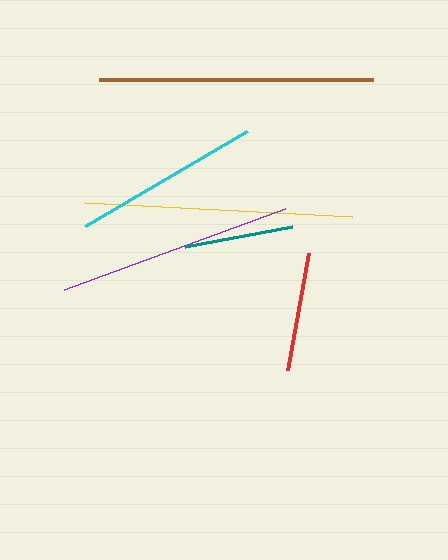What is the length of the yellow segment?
The yellow segment is approximately 267 pixels long.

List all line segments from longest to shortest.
From longest to shortest: brown, yellow, purple, cyan, red, teal.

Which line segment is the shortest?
The teal line is the shortest at approximately 108 pixels.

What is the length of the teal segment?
The teal segment is approximately 108 pixels long.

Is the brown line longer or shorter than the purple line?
The brown line is longer than the purple line.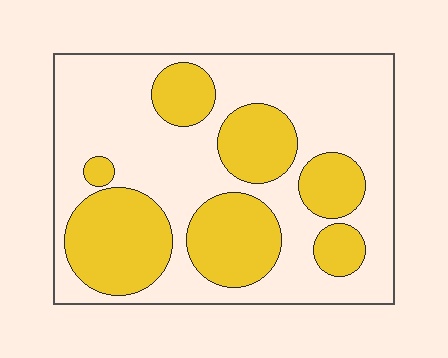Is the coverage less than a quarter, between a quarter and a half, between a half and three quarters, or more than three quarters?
Between a quarter and a half.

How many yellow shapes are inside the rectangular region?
7.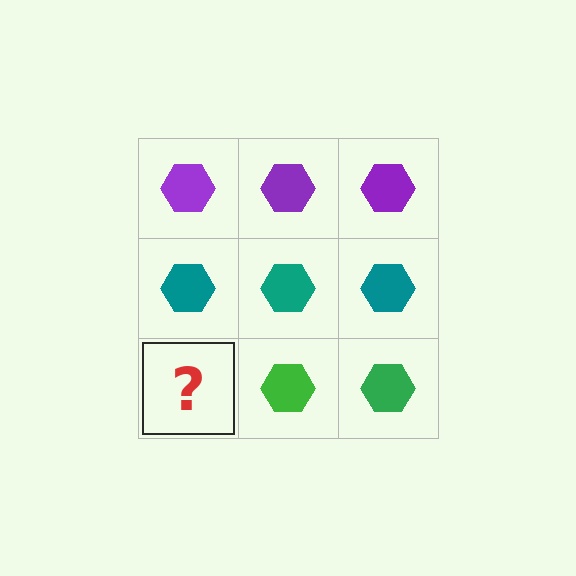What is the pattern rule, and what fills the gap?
The rule is that each row has a consistent color. The gap should be filled with a green hexagon.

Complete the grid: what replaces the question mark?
The question mark should be replaced with a green hexagon.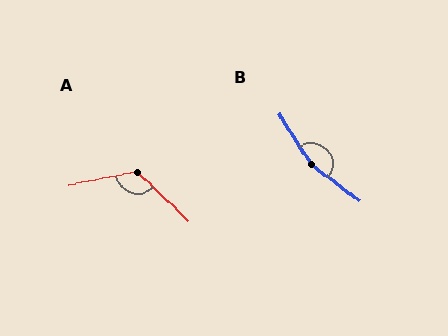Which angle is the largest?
B, at approximately 160 degrees.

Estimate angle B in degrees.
Approximately 160 degrees.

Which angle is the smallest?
A, at approximately 125 degrees.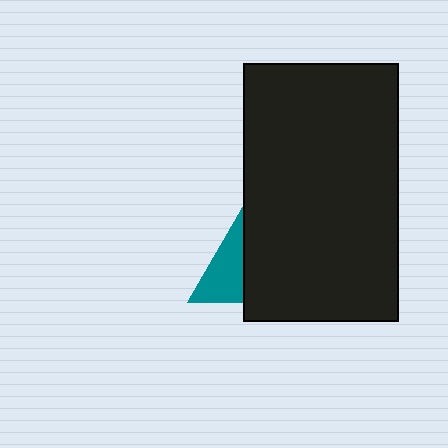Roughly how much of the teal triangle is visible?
A small part of it is visible (roughly 41%).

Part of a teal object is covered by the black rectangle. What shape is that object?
It is a triangle.